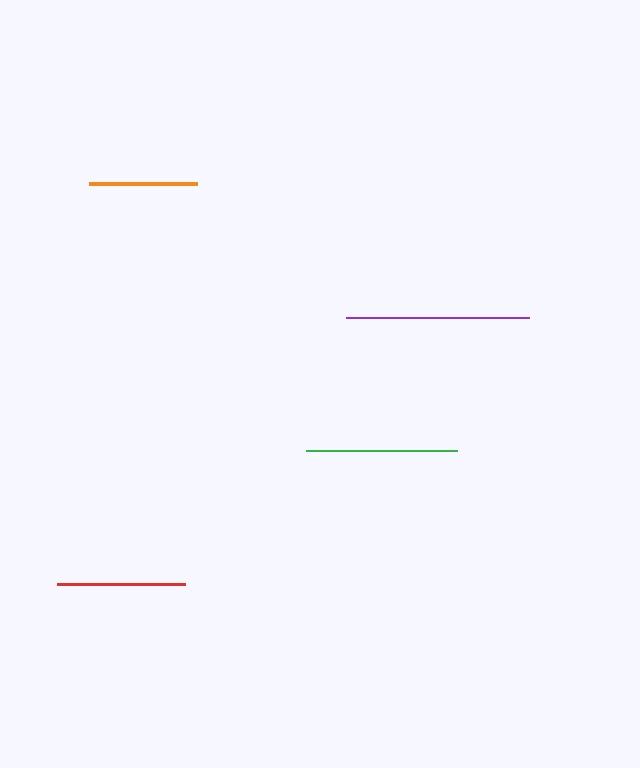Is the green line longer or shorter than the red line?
The green line is longer than the red line.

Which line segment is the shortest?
The orange line is the shortest at approximately 108 pixels.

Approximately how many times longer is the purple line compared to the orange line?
The purple line is approximately 1.7 times the length of the orange line.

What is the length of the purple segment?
The purple segment is approximately 183 pixels long.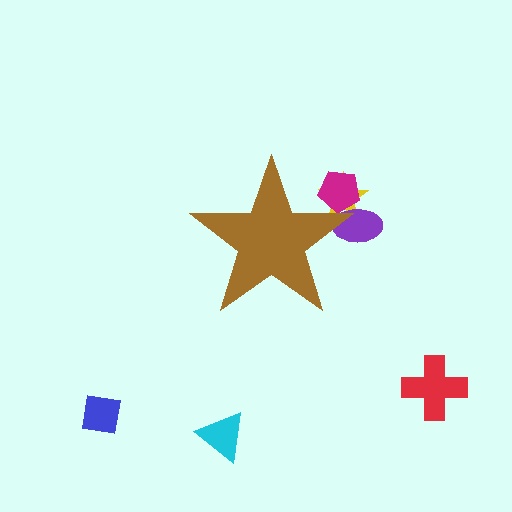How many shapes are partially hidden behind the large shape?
3 shapes are partially hidden.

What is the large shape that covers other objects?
A brown star.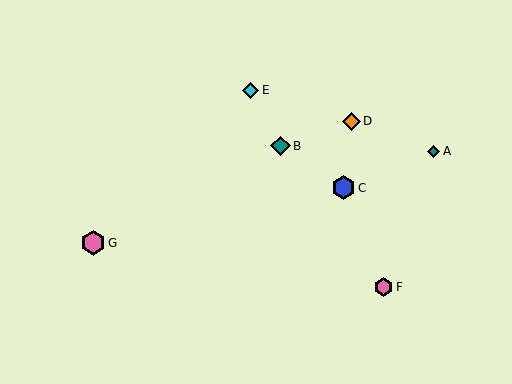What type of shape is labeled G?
Shape G is a pink hexagon.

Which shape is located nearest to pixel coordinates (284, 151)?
The teal diamond (labeled B) at (280, 146) is nearest to that location.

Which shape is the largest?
The pink hexagon (labeled G) is the largest.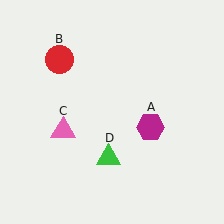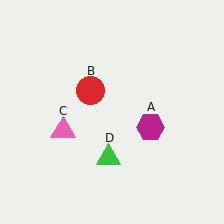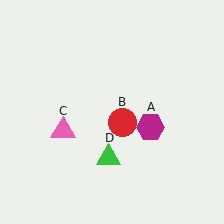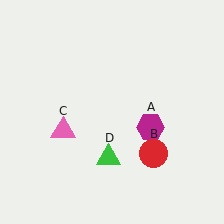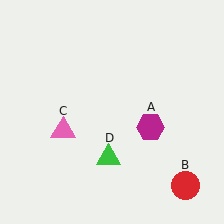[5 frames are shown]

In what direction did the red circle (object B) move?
The red circle (object B) moved down and to the right.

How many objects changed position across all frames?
1 object changed position: red circle (object B).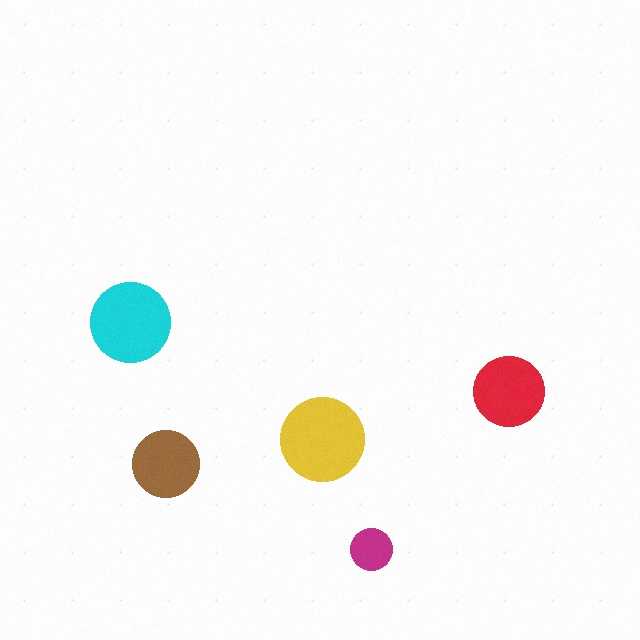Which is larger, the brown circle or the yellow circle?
The yellow one.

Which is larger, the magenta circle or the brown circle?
The brown one.